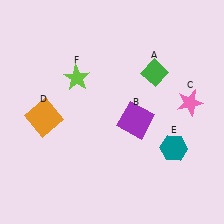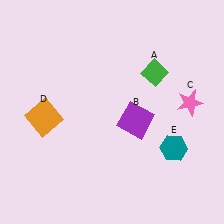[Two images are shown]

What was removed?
The lime star (F) was removed in Image 2.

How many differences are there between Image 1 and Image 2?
There is 1 difference between the two images.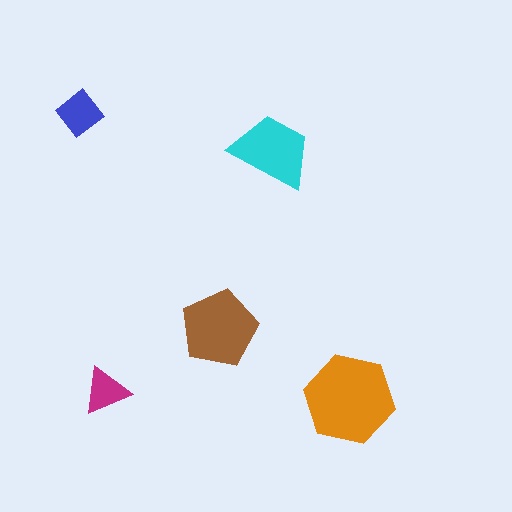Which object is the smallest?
The magenta triangle.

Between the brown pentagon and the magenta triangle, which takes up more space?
The brown pentagon.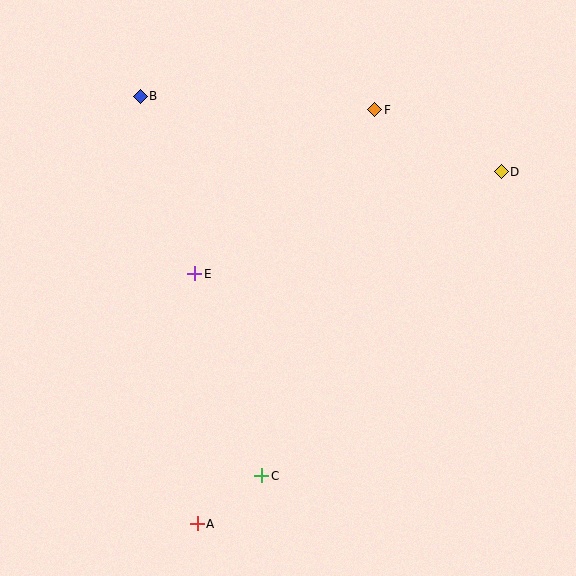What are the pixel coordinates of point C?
Point C is at (262, 476).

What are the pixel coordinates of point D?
Point D is at (501, 172).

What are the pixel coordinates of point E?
Point E is at (195, 274).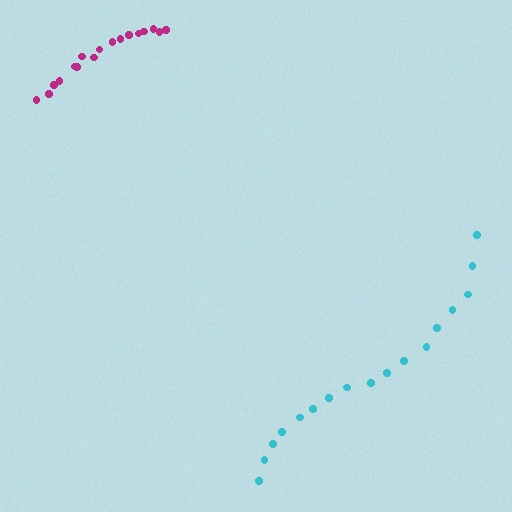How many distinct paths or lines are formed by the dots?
There are 2 distinct paths.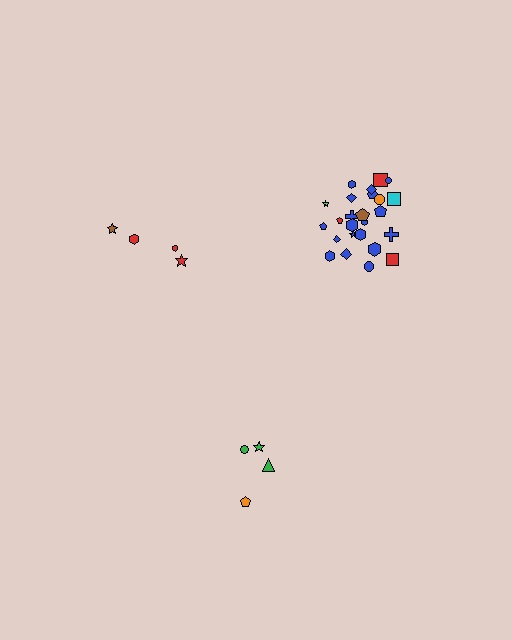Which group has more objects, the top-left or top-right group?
The top-right group.